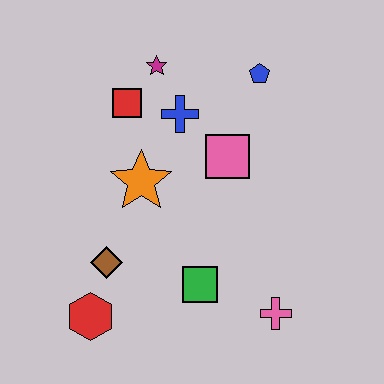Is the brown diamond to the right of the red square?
No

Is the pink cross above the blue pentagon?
No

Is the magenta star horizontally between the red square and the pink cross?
Yes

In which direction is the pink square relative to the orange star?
The pink square is to the right of the orange star.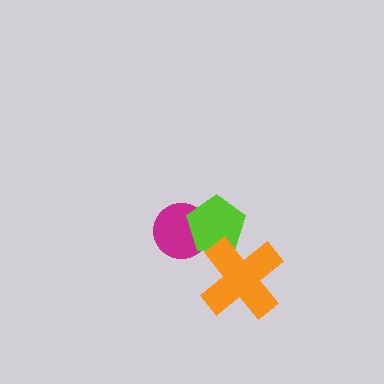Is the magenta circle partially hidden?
Yes, it is partially covered by another shape.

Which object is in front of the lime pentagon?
The orange cross is in front of the lime pentagon.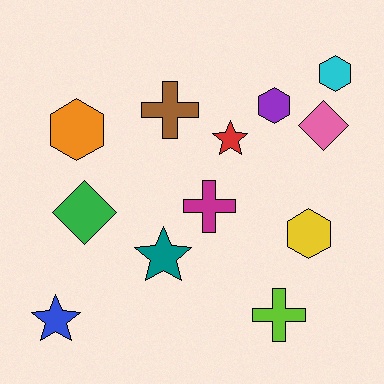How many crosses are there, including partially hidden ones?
There are 3 crosses.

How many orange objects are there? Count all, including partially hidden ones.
There is 1 orange object.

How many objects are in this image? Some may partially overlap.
There are 12 objects.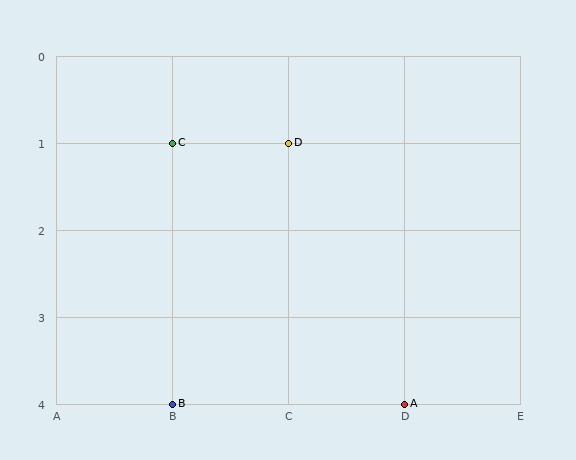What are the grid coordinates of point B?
Point B is at grid coordinates (B, 4).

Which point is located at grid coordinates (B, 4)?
Point B is at (B, 4).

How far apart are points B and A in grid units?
Points B and A are 2 columns apart.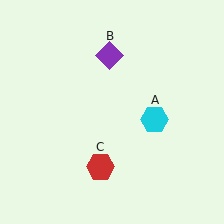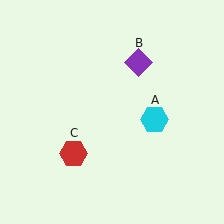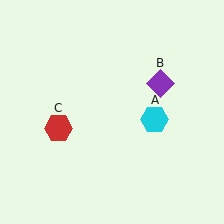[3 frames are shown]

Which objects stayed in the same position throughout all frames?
Cyan hexagon (object A) remained stationary.